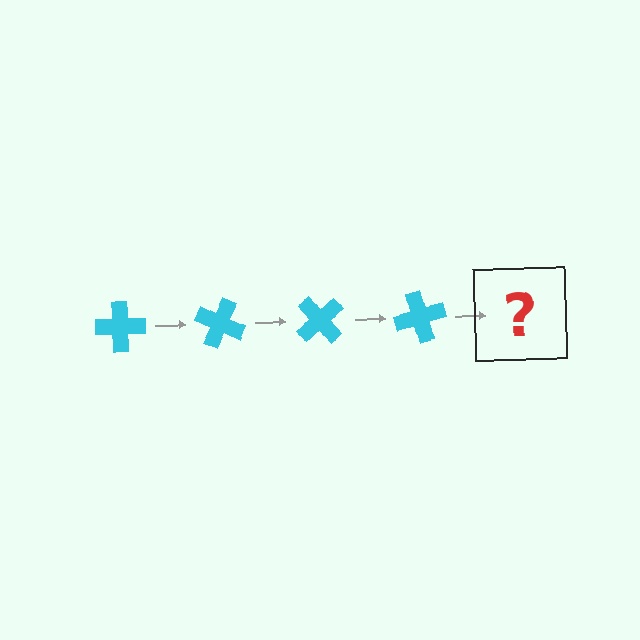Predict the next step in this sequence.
The next step is a cyan cross rotated 100 degrees.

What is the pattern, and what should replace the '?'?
The pattern is that the cross rotates 25 degrees each step. The '?' should be a cyan cross rotated 100 degrees.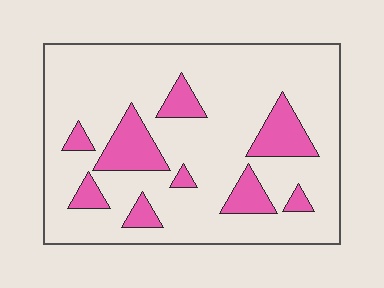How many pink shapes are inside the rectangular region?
9.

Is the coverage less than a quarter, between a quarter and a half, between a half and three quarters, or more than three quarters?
Less than a quarter.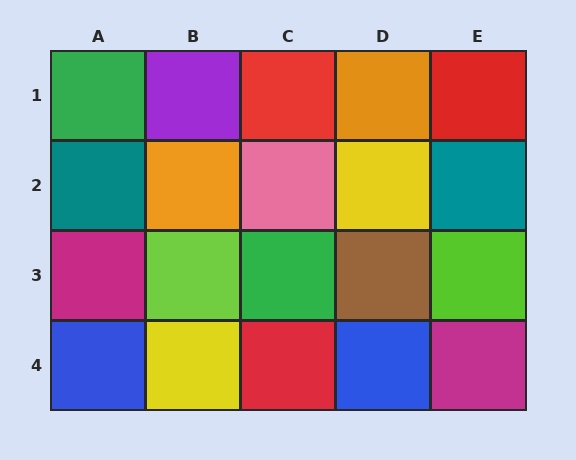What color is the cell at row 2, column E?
Teal.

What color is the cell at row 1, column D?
Orange.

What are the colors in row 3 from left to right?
Magenta, lime, green, brown, lime.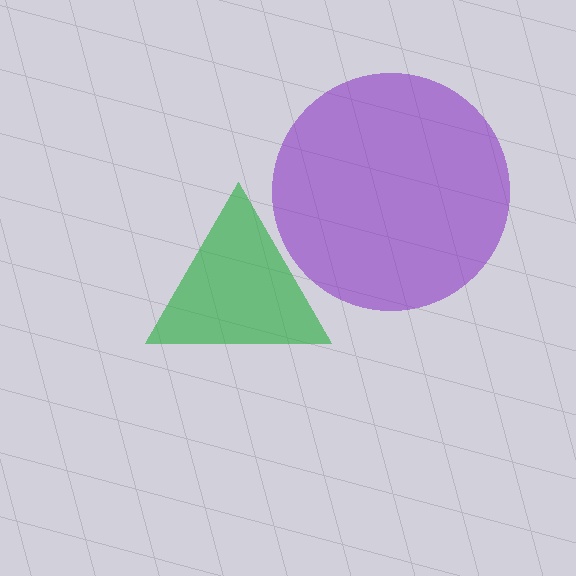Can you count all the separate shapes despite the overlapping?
Yes, there are 2 separate shapes.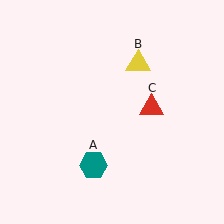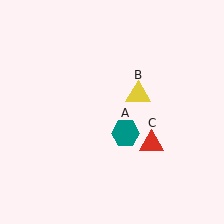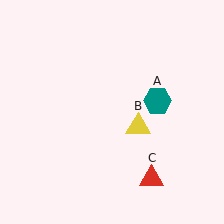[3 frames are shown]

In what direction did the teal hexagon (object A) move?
The teal hexagon (object A) moved up and to the right.